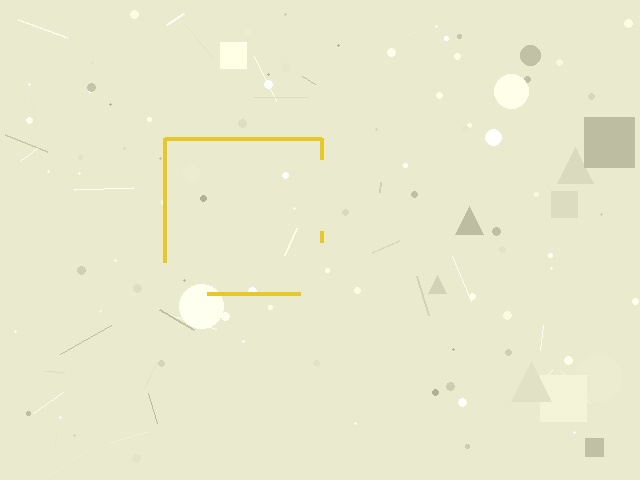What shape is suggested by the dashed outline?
The dashed outline suggests a square.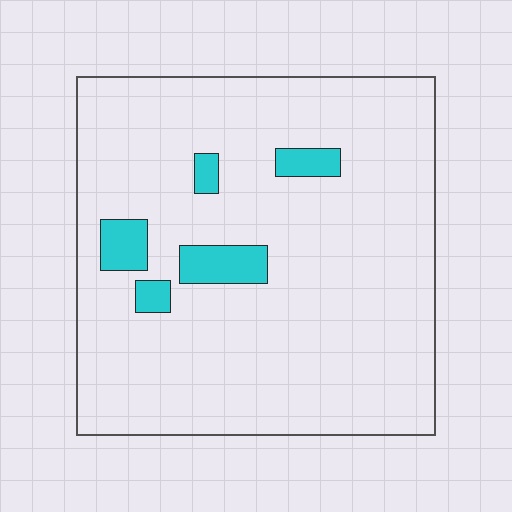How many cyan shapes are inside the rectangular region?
5.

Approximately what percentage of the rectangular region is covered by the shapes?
Approximately 10%.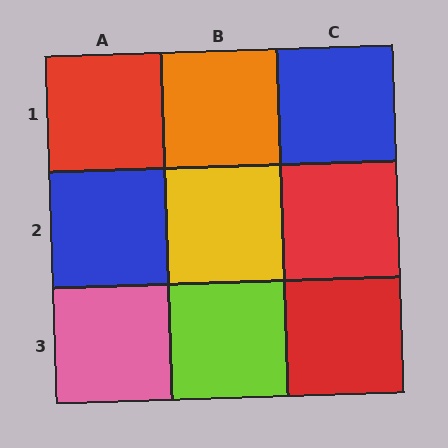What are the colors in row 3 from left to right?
Pink, lime, red.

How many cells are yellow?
1 cell is yellow.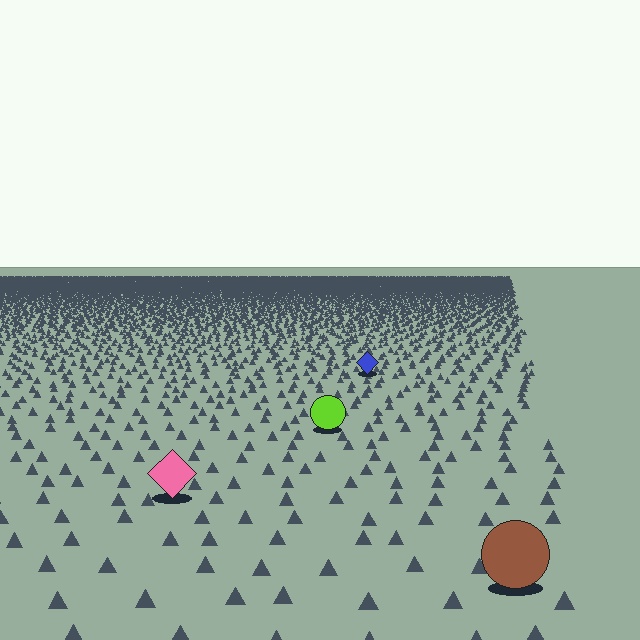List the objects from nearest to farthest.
From nearest to farthest: the brown circle, the pink diamond, the lime circle, the blue diamond.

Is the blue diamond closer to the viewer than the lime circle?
No. The lime circle is closer — you can tell from the texture gradient: the ground texture is coarser near it.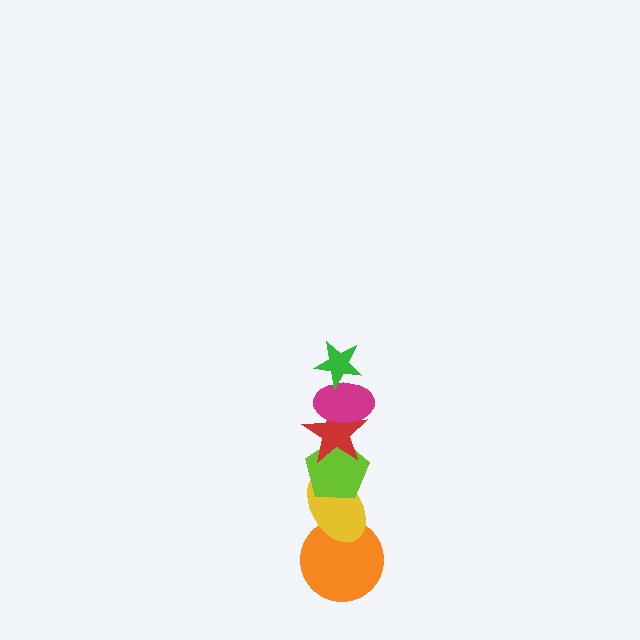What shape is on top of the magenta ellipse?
The green star is on top of the magenta ellipse.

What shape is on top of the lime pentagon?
The red star is on top of the lime pentagon.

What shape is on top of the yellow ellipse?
The lime pentagon is on top of the yellow ellipse.